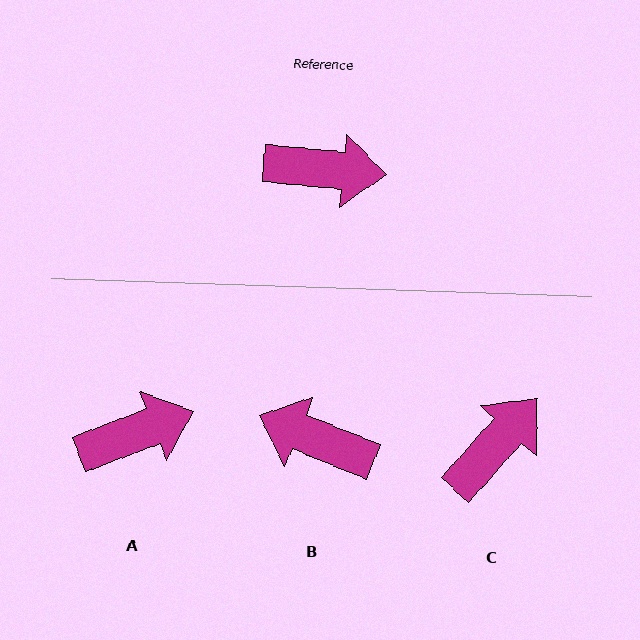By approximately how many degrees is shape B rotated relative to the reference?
Approximately 164 degrees counter-clockwise.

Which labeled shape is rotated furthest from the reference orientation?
B, about 164 degrees away.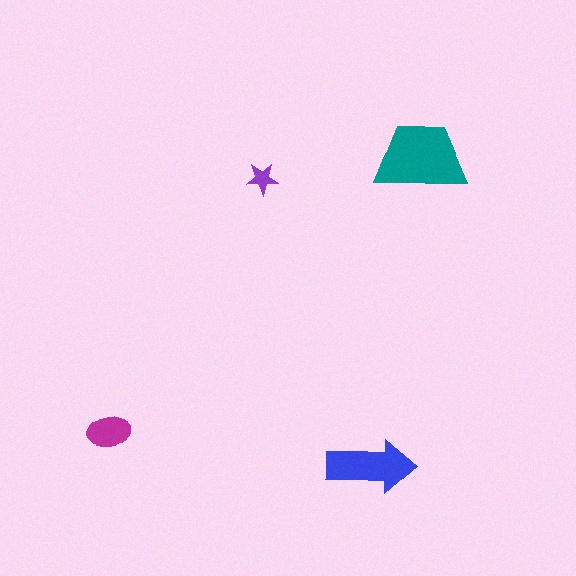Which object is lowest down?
The blue arrow is bottommost.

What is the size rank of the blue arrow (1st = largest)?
2nd.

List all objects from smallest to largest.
The purple star, the magenta ellipse, the blue arrow, the teal trapezoid.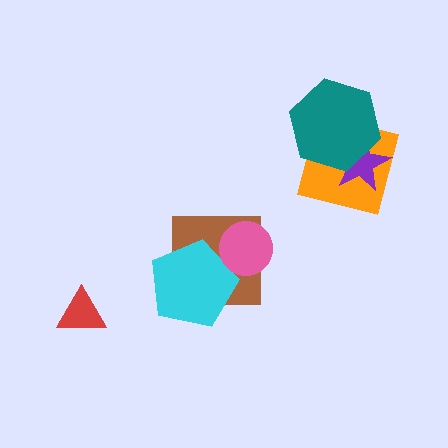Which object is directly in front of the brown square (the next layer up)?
The cyan pentagon is directly in front of the brown square.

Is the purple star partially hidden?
Yes, it is partially covered by another shape.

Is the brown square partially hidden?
Yes, it is partially covered by another shape.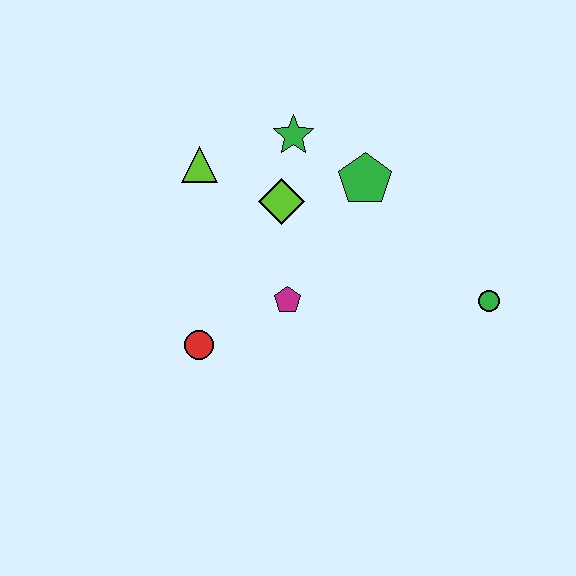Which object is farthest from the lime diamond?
The green circle is farthest from the lime diamond.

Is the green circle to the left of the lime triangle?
No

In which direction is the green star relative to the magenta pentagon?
The green star is above the magenta pentagon.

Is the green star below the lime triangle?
No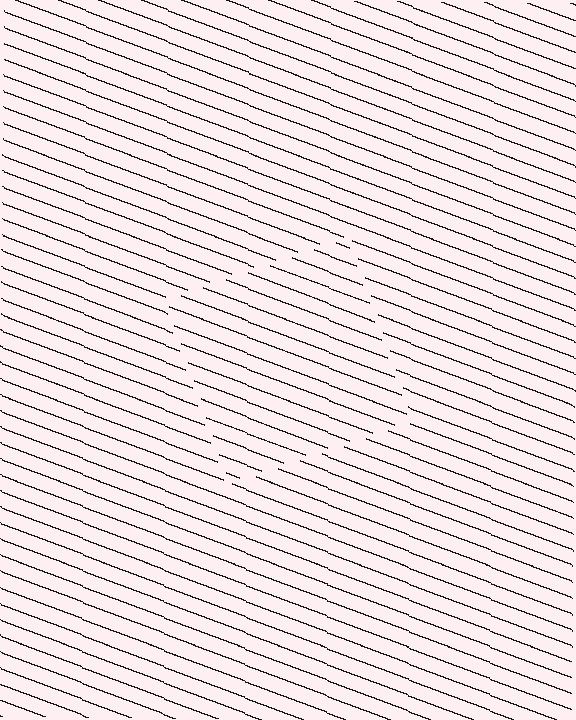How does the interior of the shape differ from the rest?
The interior of the shape contains the same grating, shifted by half a period — the contour is defined by the phase discontinuity where line-ends from the inner and outer gratings abut.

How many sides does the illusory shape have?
4 sides — the line-ends trace a square.